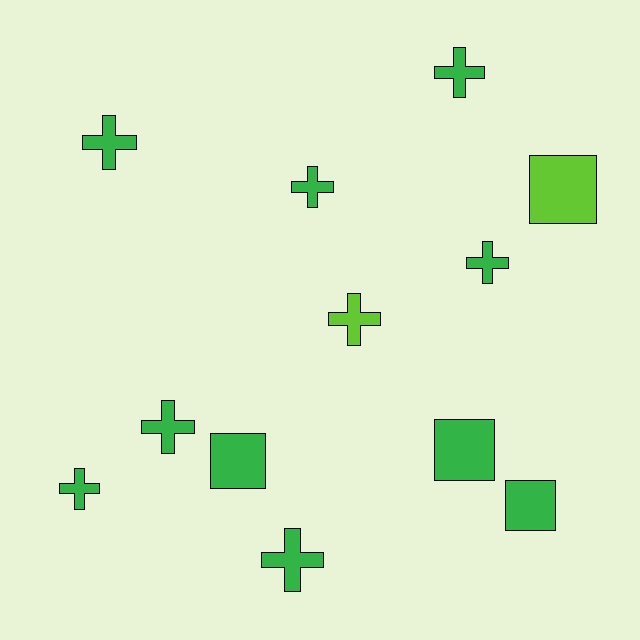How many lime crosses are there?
There is 1 lime cross.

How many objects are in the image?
There are 12 objects.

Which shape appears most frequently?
Cross, with 8 objects.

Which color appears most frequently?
Green, with 10 objects.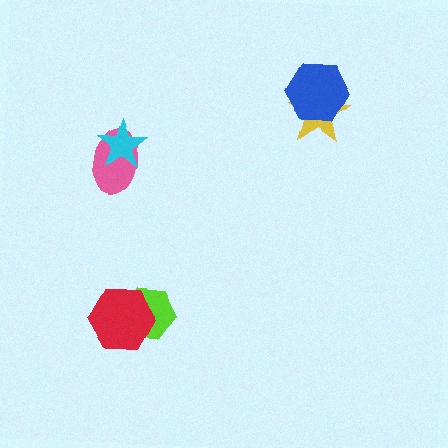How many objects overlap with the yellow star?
1 object overlaps with the yellow star.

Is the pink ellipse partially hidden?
Yes, it is partially covered by another shape.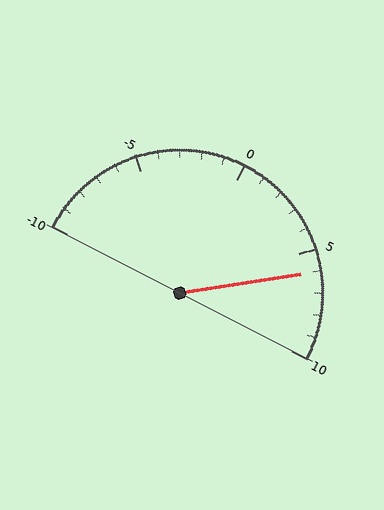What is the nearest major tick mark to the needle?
The nearest major tick mark is 5.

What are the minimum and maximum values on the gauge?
The gauge ranges from -10 to 10.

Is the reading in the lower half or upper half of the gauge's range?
The reading is in the upper half of the range (-10 to 10).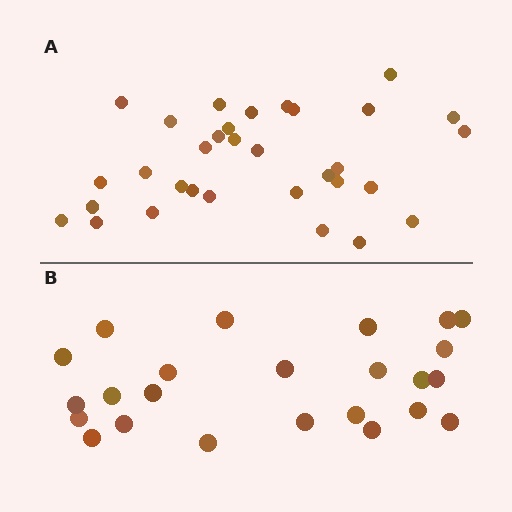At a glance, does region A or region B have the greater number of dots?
Region A (the top region) has more dots.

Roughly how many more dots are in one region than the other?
Region A has roughly 8 or so more dots than region B.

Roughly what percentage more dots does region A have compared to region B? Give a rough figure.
About 35% more.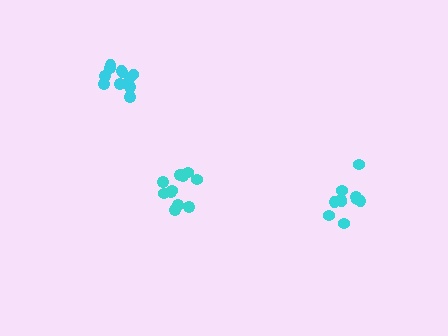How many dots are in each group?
Group 1: 12 dots, Group 2: 10 dots, Group 3: 11 dots (33 total).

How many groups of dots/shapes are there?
There are 3 groups.